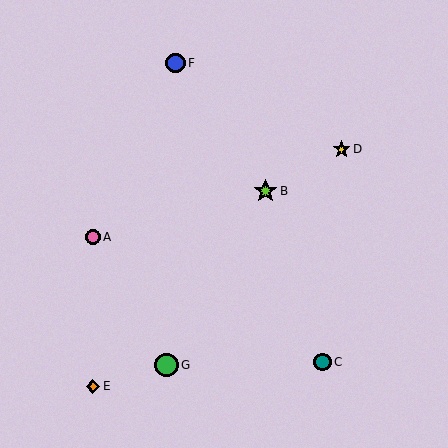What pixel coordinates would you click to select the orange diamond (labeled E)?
Click at (93, 386) to select the orange diamond E.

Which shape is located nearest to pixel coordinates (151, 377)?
The green circle (labeled G) at (166, 365) is nearest to that location.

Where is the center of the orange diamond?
The center of the orange diamond is at (93, 386).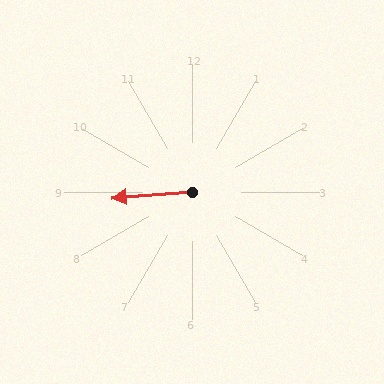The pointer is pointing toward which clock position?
Roughly 9 o'clock.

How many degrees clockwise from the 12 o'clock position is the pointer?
Approximately 266 degrees.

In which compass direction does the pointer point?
West.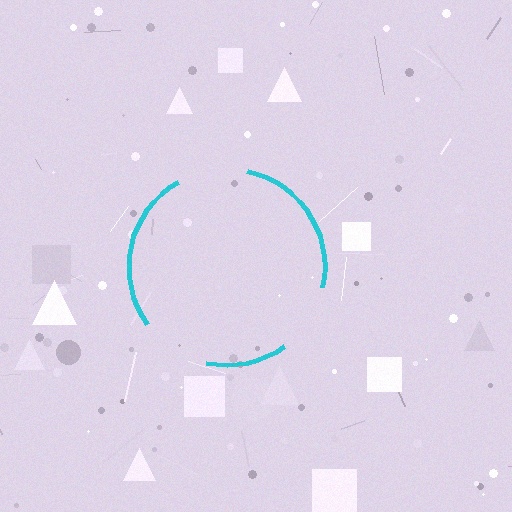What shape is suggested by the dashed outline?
The dashed outline suggests a circle.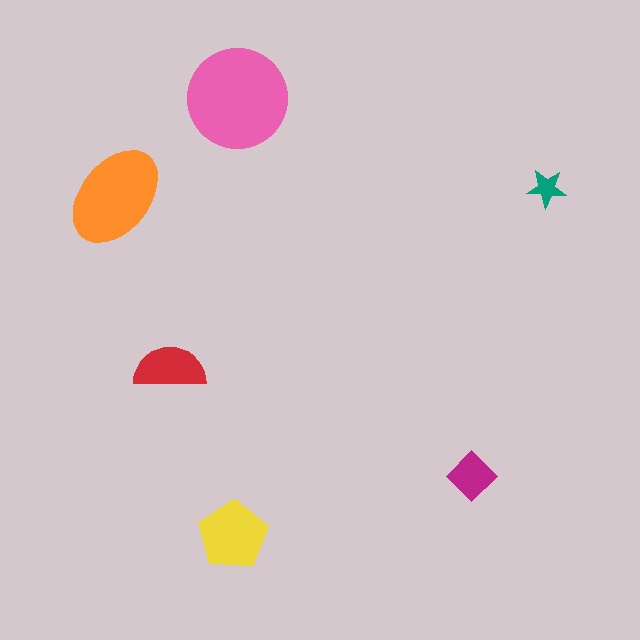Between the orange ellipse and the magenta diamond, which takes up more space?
The orange ellipse.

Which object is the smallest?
The teal star.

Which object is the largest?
The pink circle.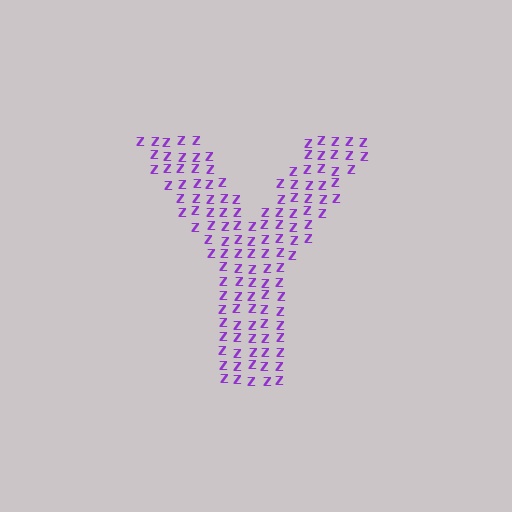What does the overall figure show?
The overall figure shows the letter Y.